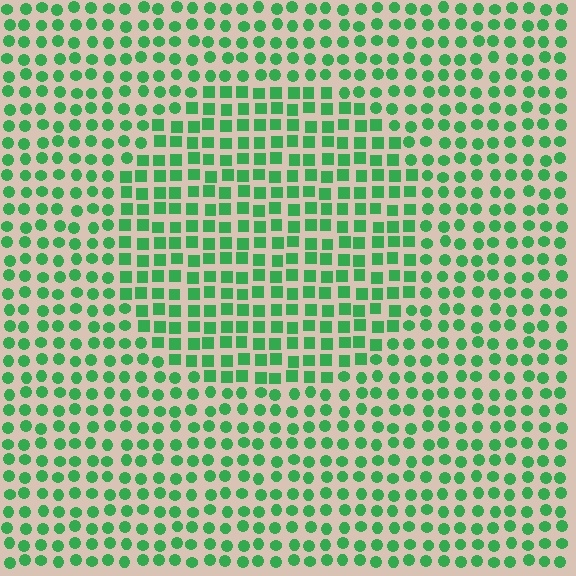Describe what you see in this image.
The image is filled with small green elements arranged in a uniform grid. A circle-shaped region contains squares, while the surrounding area contains circles. The boundary is defined purely by the change in element shape.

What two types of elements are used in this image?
The image uses squares inside the circle region and circles outside it.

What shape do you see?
I see a circle.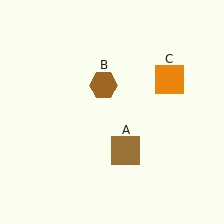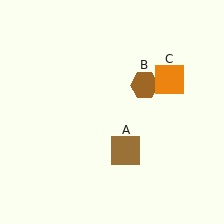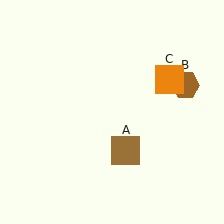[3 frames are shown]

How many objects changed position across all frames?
1 object changed position: brown hexagon (object B).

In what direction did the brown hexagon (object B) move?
The brown hexagon (object B) moved right.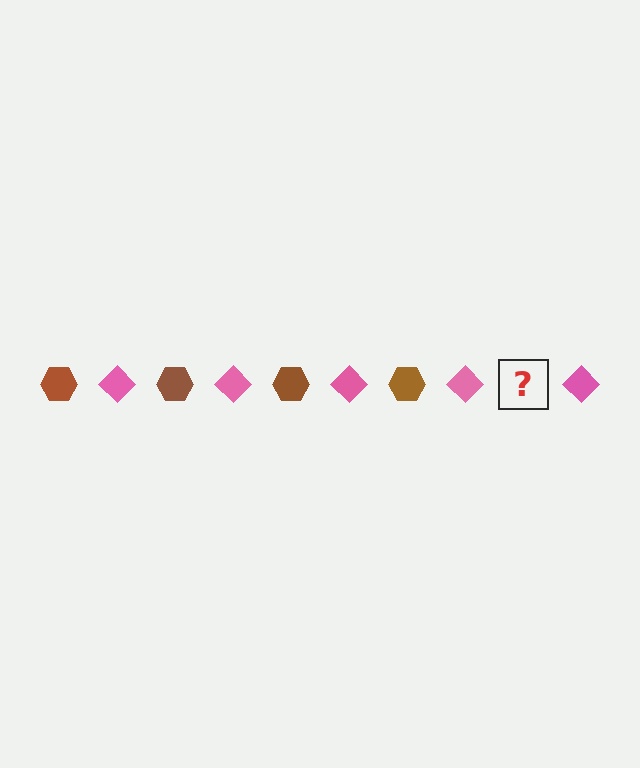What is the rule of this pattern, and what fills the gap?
The rule is that the pattern alternates between brown hexagon and pink diamond. The gap should be filled with a brown hexagon.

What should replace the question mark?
The question mark should be replaced with a brown hexagon.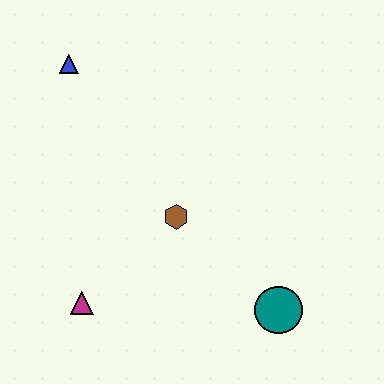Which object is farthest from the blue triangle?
The teal circle is farthest from the blue triangle.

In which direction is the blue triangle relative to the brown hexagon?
The blue triangle is above the brown hexagon.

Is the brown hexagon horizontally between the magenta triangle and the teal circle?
Yes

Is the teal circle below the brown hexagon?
Yes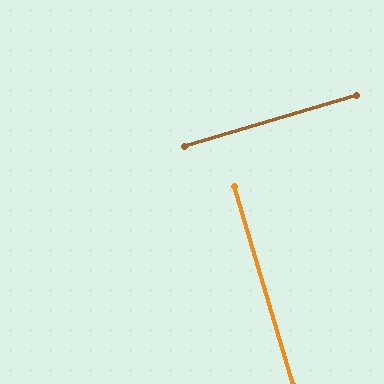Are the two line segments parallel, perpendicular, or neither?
Perpendicular — they meet at approximately 90°.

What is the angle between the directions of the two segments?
Approximately 90 degrees.